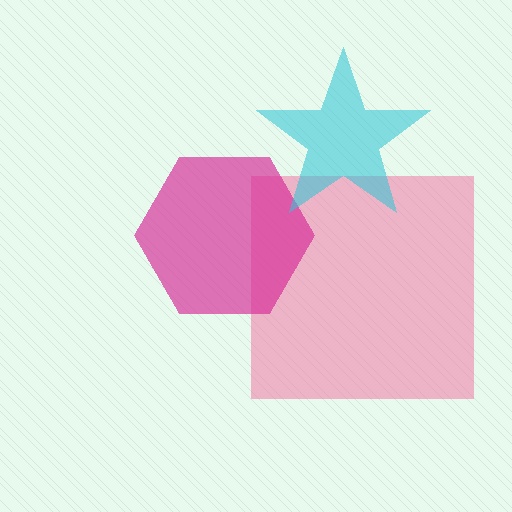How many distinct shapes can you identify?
There are 3 distinct shapes: a pink square, a magenta hexagon, a cyan star.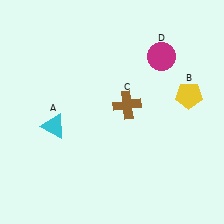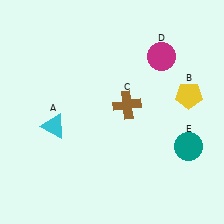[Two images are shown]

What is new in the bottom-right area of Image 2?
A teal circle (E) was added in the bottom-right area of Image 2.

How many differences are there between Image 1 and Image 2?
There is 1 difference between the two images.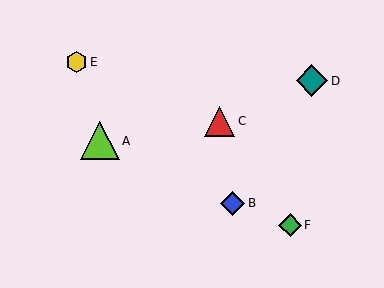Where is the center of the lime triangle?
The center of the lime triangle is at (100, 141).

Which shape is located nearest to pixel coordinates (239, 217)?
The blue diamond (labeled B) at (233, 203) is nearest to that location.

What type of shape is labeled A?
Shape A is a lime triangle.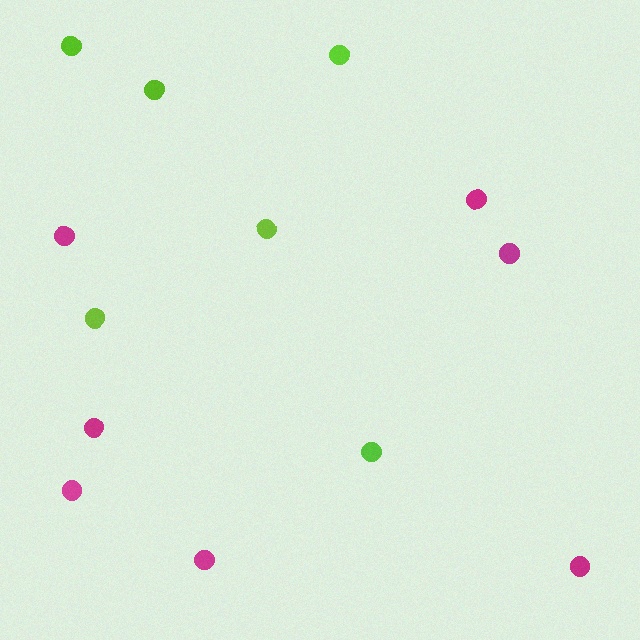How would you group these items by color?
There are 2 groups: one group of magenta circles (7) and one group of lime circles (6).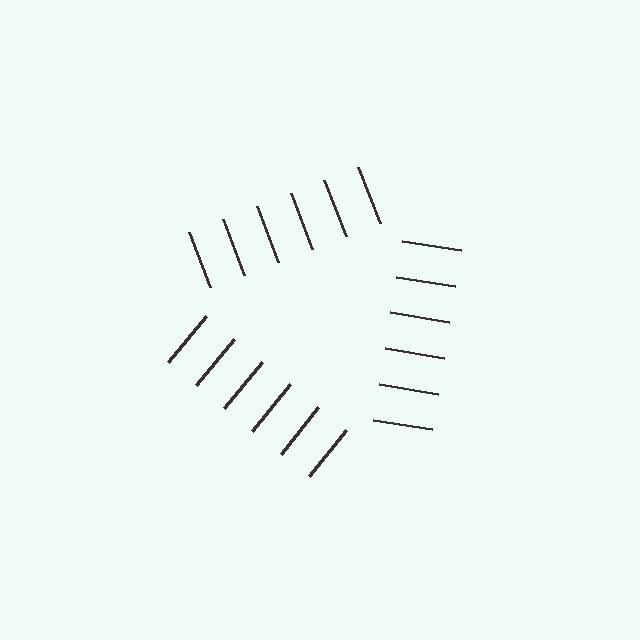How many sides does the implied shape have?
3 sides — the line-ends trace a triangle.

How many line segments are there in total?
18 — 6 along each of the 3 edges.